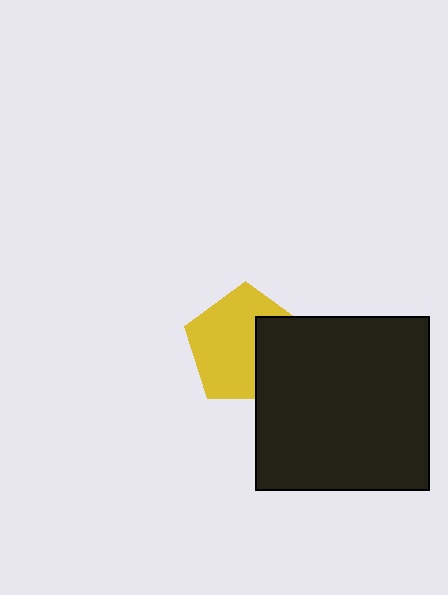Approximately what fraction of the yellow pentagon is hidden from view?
Roughly 34% of the yellow pentagon is hidden behind the black square.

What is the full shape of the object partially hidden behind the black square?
The partially hidden object is a yellow pentagon.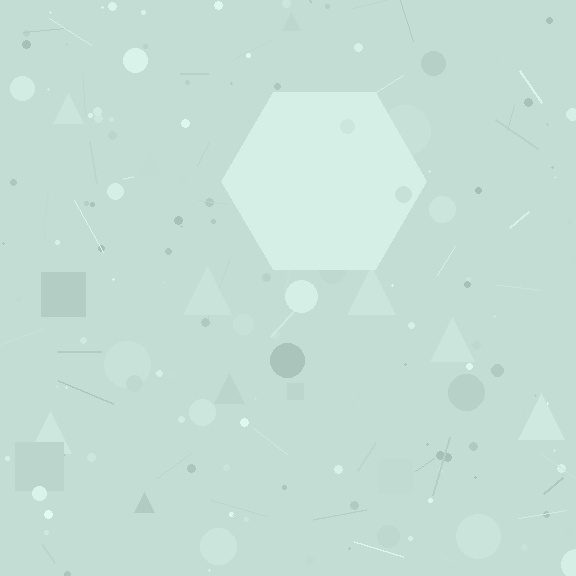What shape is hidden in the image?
A hexagon is hidden in the image.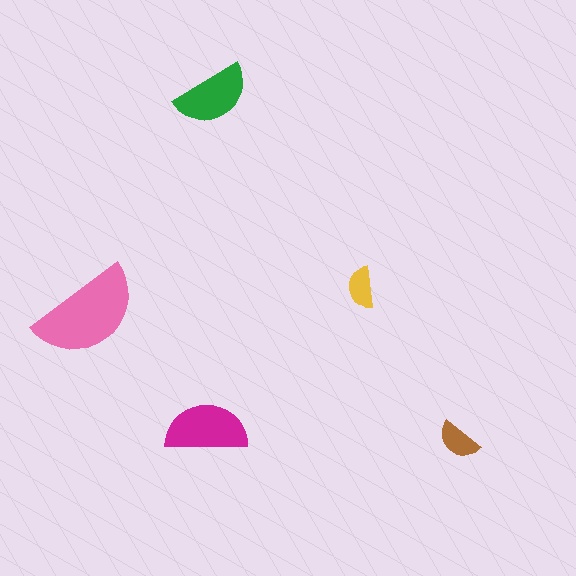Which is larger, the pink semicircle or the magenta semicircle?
The pink one.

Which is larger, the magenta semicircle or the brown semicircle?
The magenta one.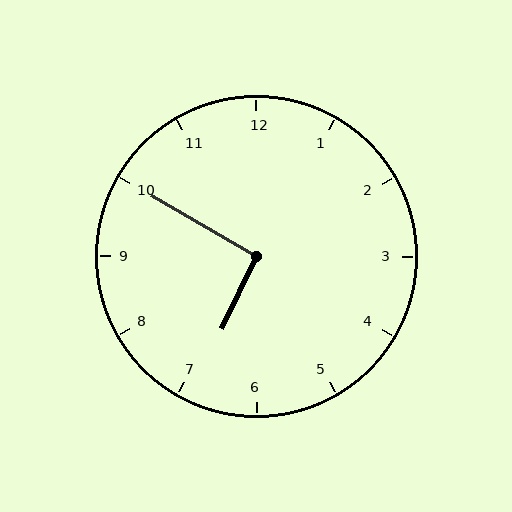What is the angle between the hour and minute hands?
Approximately 95 degrees.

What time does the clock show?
6:50.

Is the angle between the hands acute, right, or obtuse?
It is right.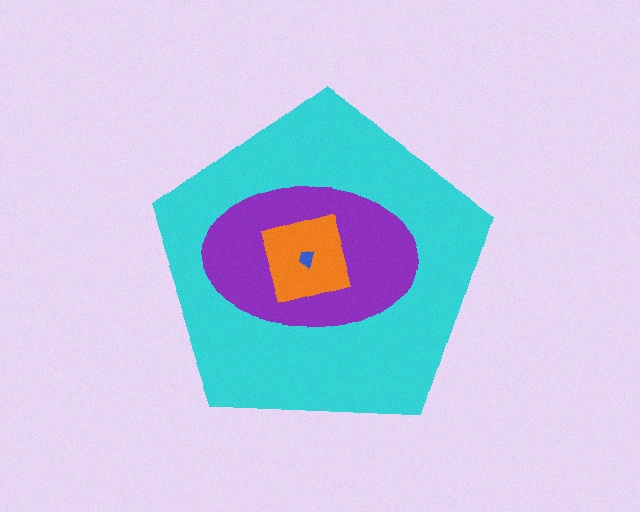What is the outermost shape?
The cyan pentagon.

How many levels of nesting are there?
4.